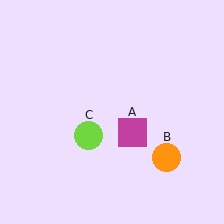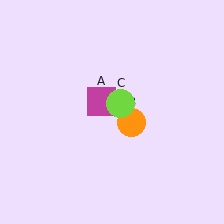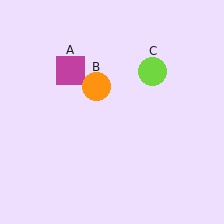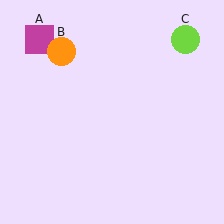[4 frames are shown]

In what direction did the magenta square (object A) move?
The magenta square (object A) moved up and to the left.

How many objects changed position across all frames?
3 objects changed position: magenta square (object A), orange circle (object B), lime circle (object C).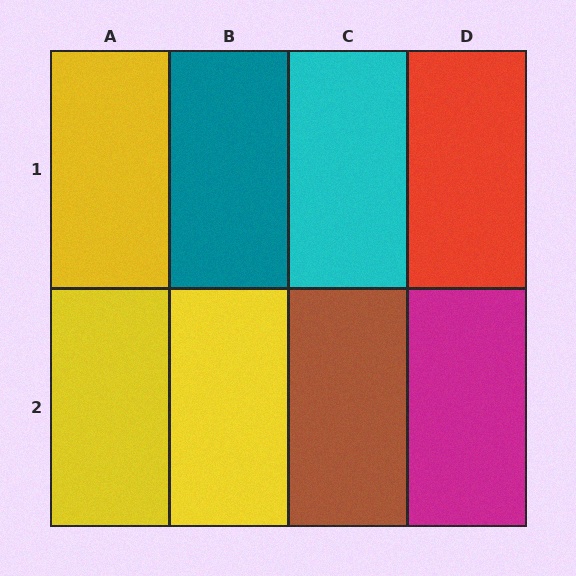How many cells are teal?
1 cell is teal.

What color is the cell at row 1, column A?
Yellow.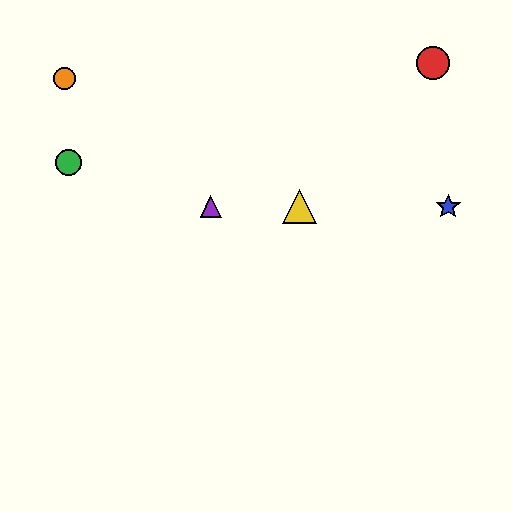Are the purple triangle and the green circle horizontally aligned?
No, the purple triangle is at y≈207 and the green circle is at y≈163.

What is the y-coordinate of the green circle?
The green circle is at y≈163.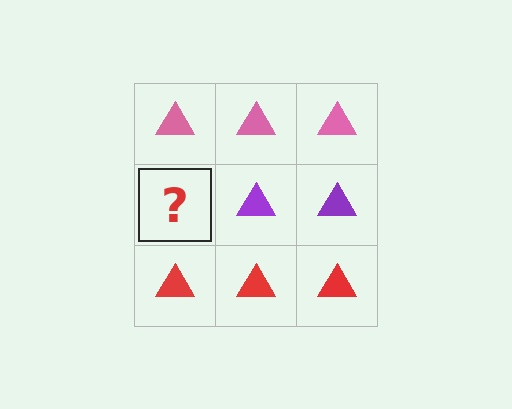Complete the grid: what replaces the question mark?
The question mark should be replaced with a purple triangle.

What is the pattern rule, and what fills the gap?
The rule is that each row has a consistent color. The gap should be filled with a purple triangle.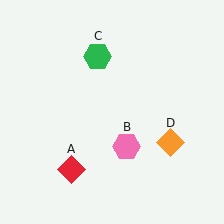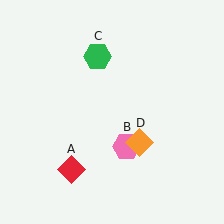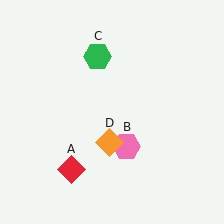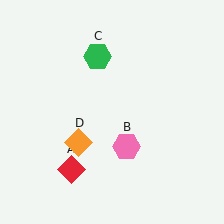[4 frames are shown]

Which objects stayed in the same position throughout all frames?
Red diamond (object A) and pink hexagon (object B) and green hexagon (object C) remained stationary.